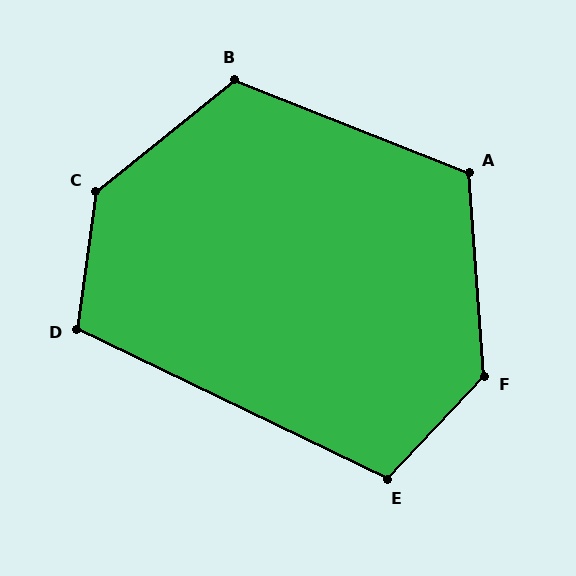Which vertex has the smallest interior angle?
E, at approximately 108 degrees.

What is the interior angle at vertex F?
Approximately 133 degrees (obtuse).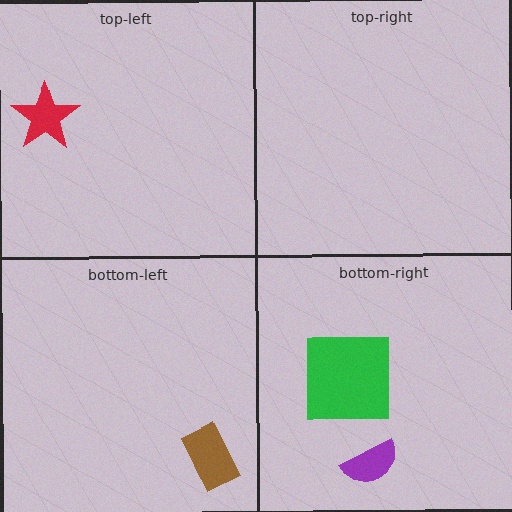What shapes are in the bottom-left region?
The brown rectangle.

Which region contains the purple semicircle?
The bottom-right region.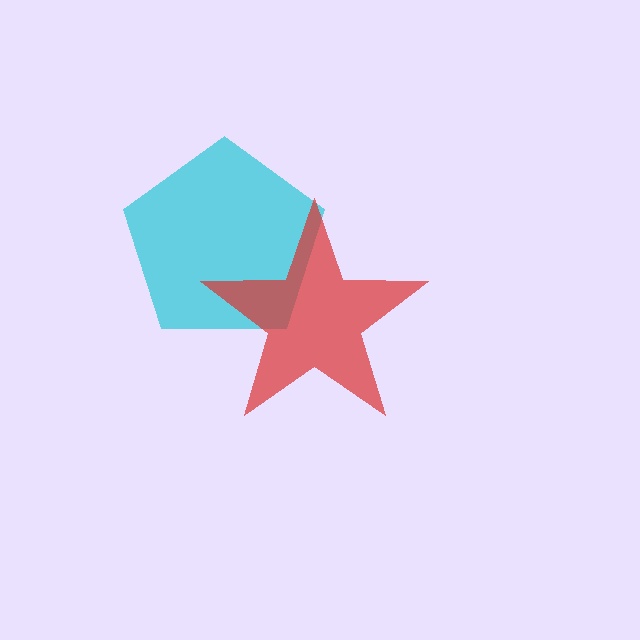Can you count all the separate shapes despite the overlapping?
Yes, there are 2 separate shapes.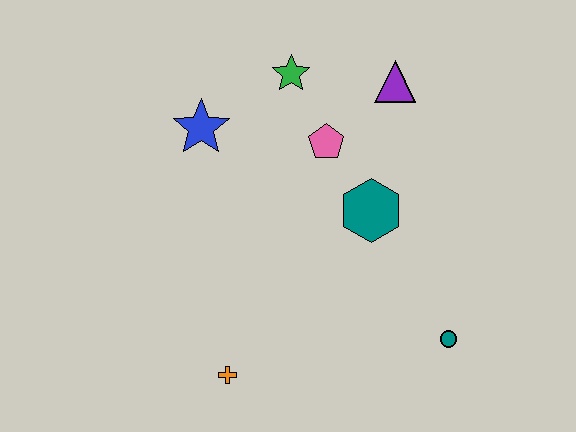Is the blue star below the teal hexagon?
No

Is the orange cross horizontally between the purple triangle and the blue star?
Yes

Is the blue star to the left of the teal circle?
Yes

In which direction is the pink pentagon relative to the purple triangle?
The pink pentagon is to the left of the purple triangle.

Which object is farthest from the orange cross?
The purple triangle is farthest from the orange cross.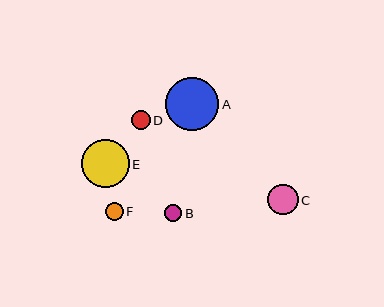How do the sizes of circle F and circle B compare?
Circle F and circle B are approximately the same size.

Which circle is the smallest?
Circle B is the smallest with a size of approximately 17 pixels.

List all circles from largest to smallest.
From largest to smallest: A, E, C, D, F, B.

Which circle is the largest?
Circle A is the largest with a size of approximately 53 pixels.